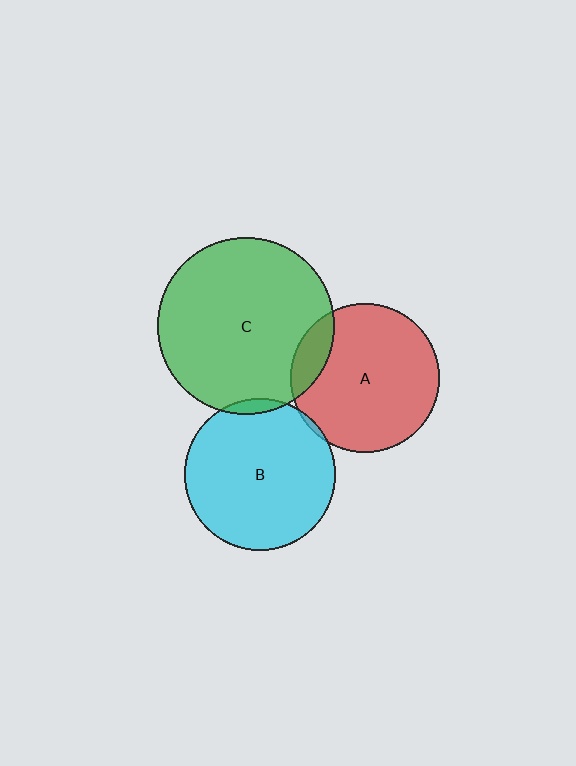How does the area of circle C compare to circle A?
Approximately 1.4 times.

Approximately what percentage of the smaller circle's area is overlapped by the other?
Approximately 5%.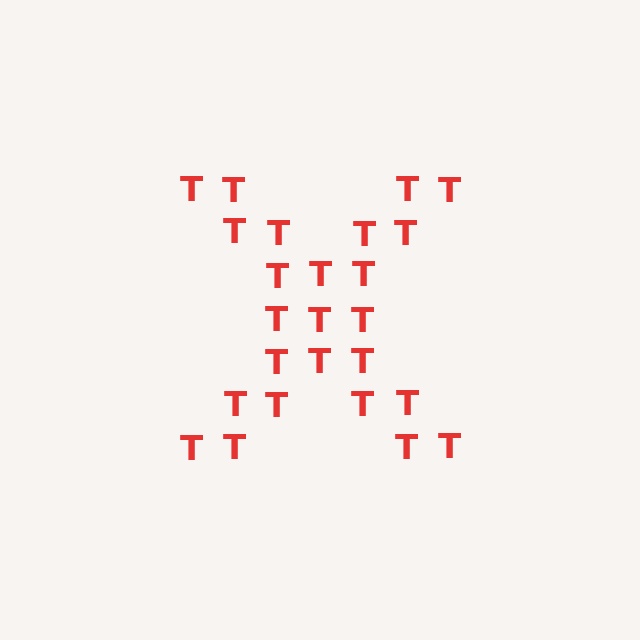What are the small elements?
The small elements are letter T's.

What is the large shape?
The large shape is the letter X.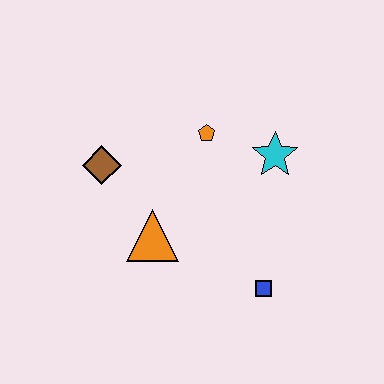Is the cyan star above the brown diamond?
Yes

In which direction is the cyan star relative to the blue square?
The cyan star is above the blue square.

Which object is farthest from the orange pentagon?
The blue square is farthest from the orange pentagon.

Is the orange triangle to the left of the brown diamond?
No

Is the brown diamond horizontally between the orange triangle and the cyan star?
No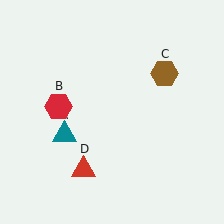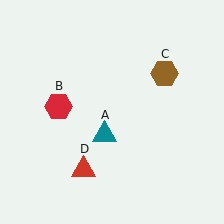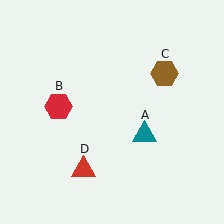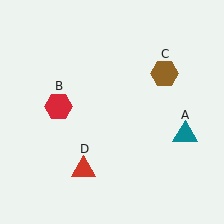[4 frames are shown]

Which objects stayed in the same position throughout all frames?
Red hexagon (object B) and brown hexagon (object C) and red triangle (object D) remained stationary.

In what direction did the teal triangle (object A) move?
The teal triangle (object A) moved right.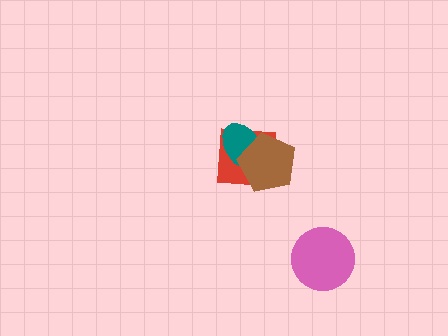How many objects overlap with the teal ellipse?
2 objects overlap with the teal ellipse.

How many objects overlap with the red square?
2 objects overlap with the red square.